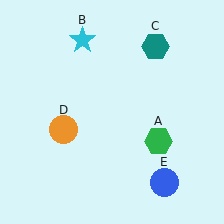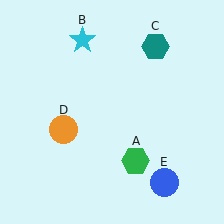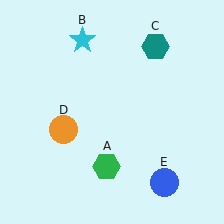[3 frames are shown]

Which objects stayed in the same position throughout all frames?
Cyan star (object B) and teal hexagon (object C) and orange circle (object D) and blue circle (object E) remained stationary.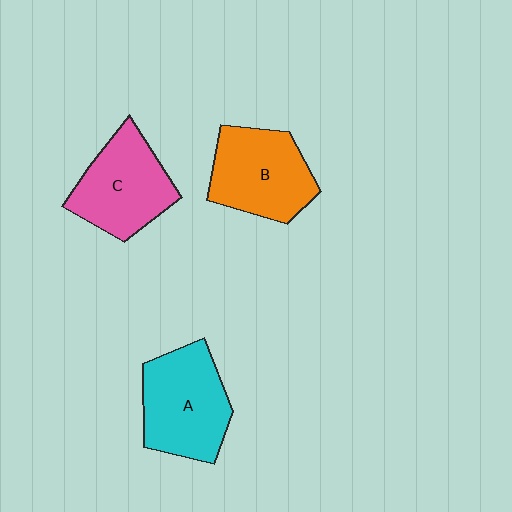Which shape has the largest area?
Shape A (cyan).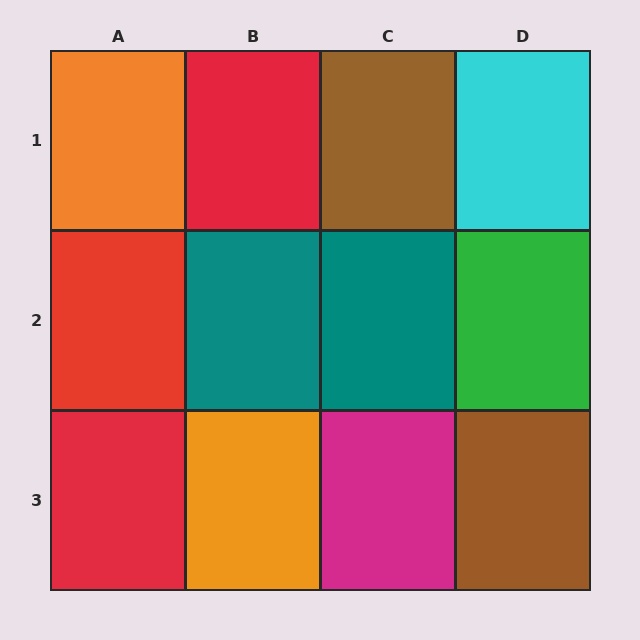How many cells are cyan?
1 cell is cyan.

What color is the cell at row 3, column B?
Orange.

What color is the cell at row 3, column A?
Red.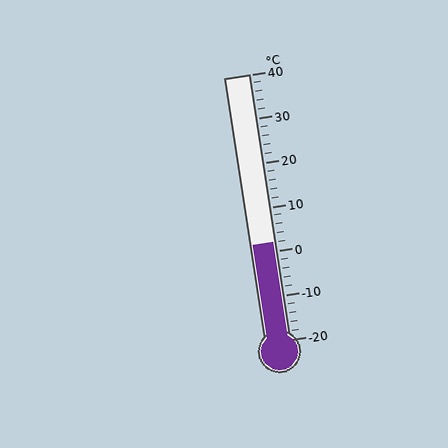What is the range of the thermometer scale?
The thermometer scale ranges from -20°C to 40°C.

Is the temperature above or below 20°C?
The temperature is below 20°C.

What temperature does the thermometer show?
The thermometer shows approximately 2°C.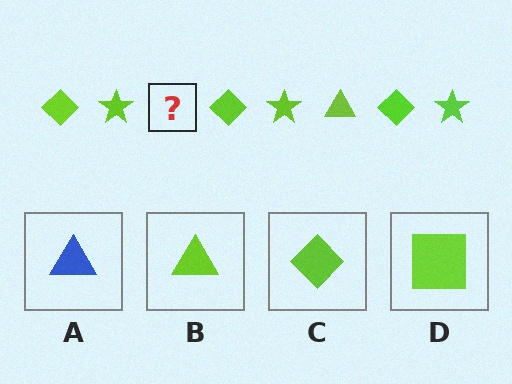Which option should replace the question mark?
Option B.